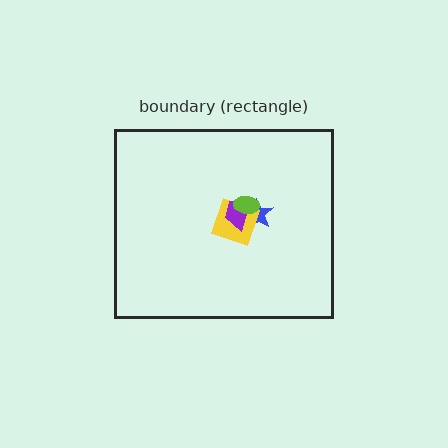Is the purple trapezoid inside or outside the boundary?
Inside.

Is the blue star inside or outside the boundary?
Inside.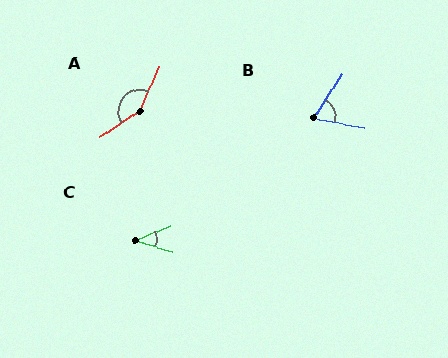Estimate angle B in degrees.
Approximately 68 degrees.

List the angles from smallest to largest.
C (39°), B (68°), A (148°).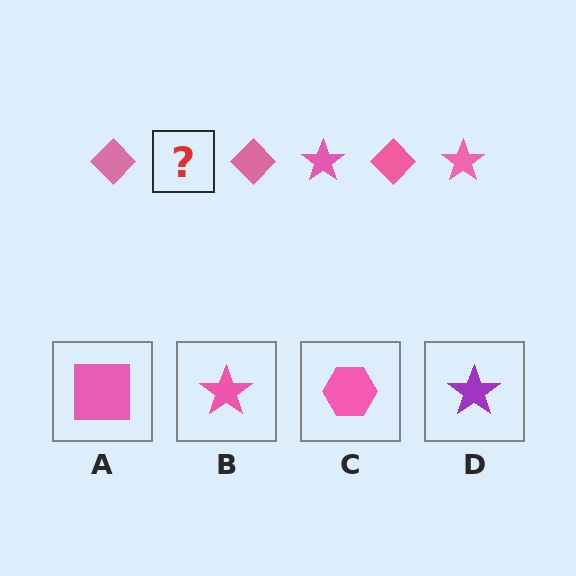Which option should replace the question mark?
Option B.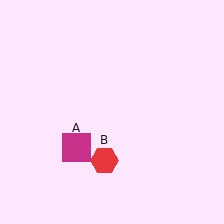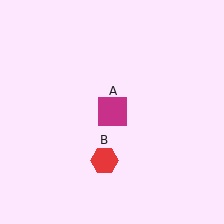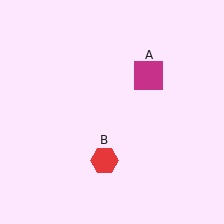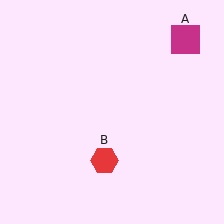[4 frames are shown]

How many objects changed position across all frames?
1 object changed position: magenta square (object A).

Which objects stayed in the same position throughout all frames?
Red hexagon (object B) remained stationary.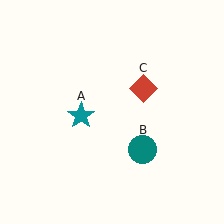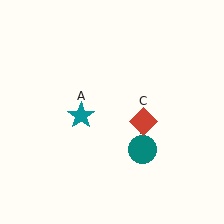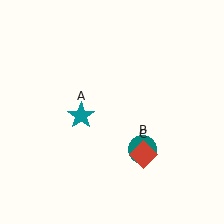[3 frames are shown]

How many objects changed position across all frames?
1 object changed position: red diamond (object C).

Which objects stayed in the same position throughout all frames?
Teal star (object A) and teal circle (object B) remained stationary.